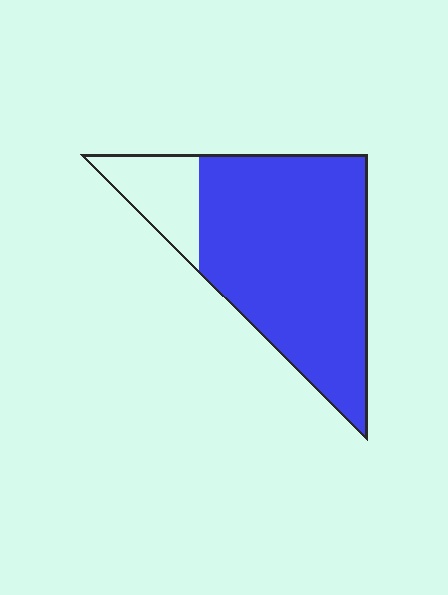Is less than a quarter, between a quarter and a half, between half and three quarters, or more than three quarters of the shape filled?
More than three quarters.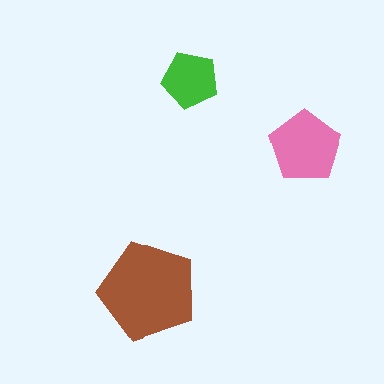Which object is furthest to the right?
The pink pentagon is rightmost.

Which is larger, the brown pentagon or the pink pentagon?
The brown one.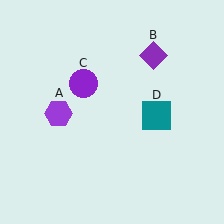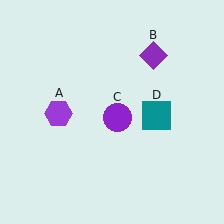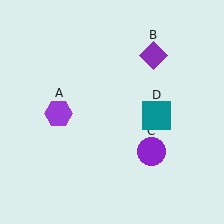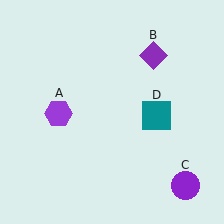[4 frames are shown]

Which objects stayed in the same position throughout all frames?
Purple hexagon (object A) and purple diamond (object B) and teal square (object D) remained stationary.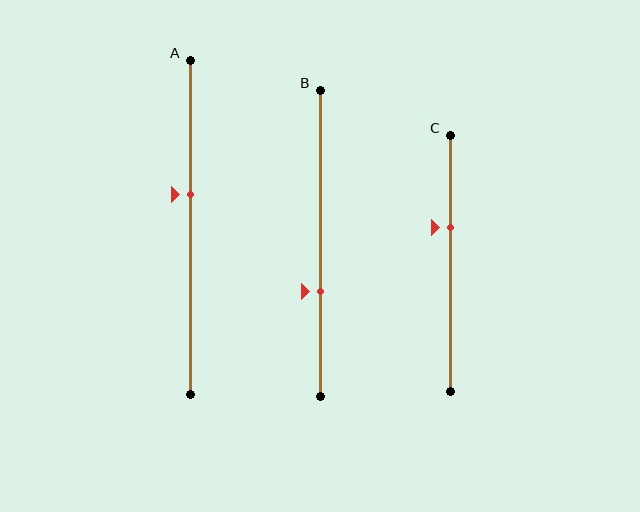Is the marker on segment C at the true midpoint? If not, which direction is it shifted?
No, the marker on segment C is shifted upward by about 14% of the segment length.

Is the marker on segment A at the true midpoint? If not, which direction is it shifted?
No, the marker on segment A is shifted upward by about 10% of the segment length.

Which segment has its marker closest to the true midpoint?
Segment A has its marker closest to the true midpoint.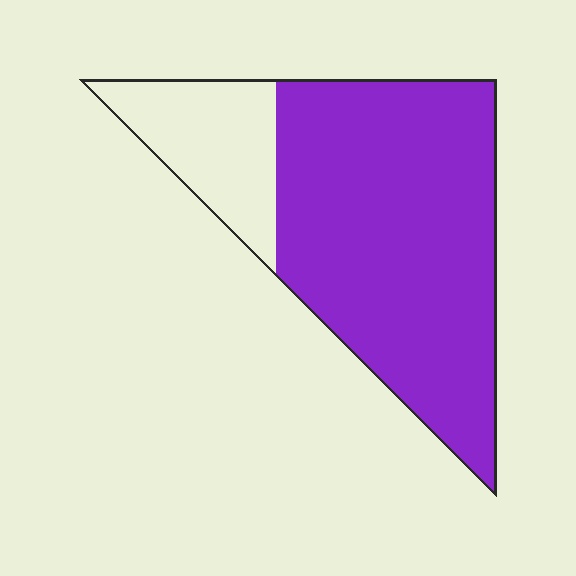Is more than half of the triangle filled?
Yes.